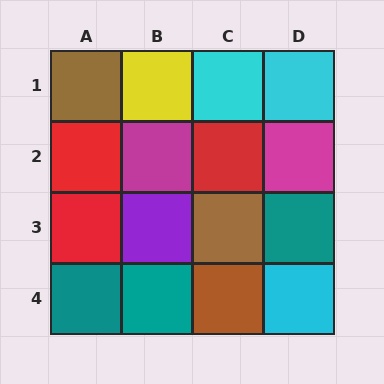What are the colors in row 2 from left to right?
Red, magenta, red, magenta.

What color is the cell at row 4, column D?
Cyan.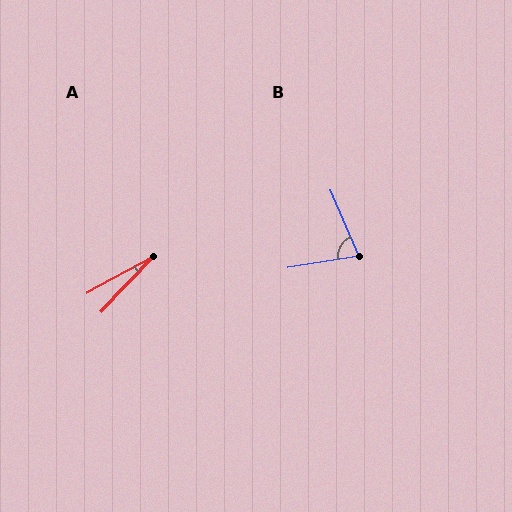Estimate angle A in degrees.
Approximately 18 degrees.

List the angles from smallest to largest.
A (18°), B (76°).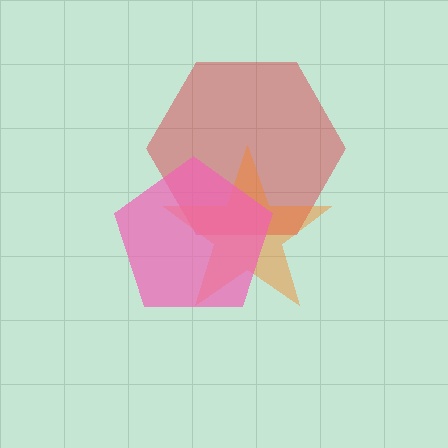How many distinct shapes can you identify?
There are 3 distinct shapes: a red hexagon, an orange star, a pink pentagon.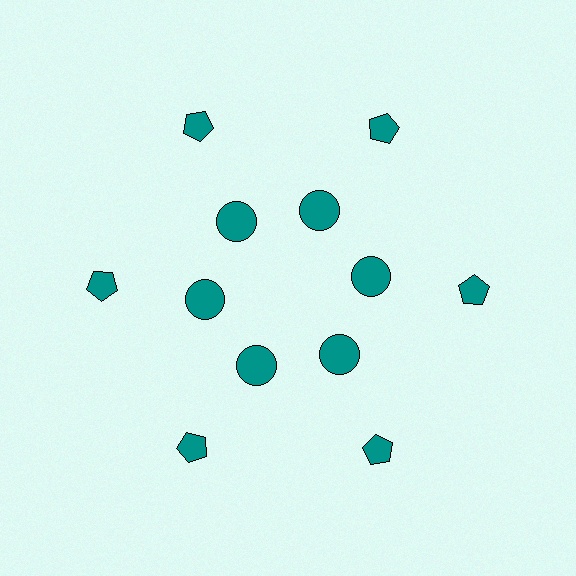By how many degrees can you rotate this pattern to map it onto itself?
The pattern maps onto itself every 60 degrees of rotation.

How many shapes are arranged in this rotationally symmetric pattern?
There are 12 shapes, arranged in 6 groups of 2.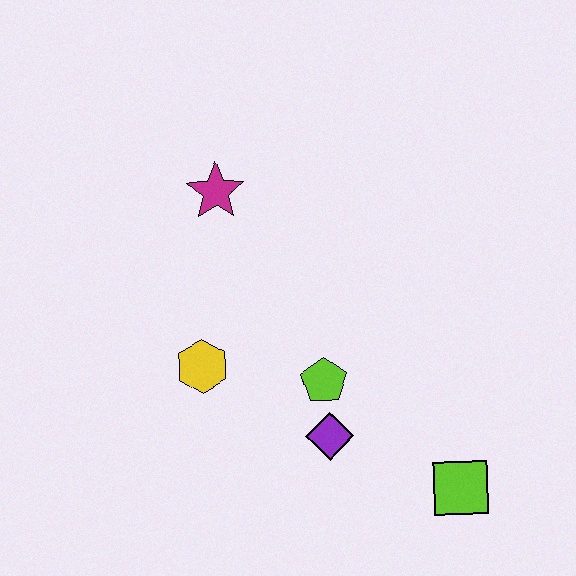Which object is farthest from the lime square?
The magenta star is farthest from the lime square.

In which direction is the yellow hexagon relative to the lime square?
The yellow hexagon is to the left of the lime square.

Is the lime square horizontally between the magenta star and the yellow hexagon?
No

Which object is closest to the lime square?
The purple diamond is closest to the lime square.